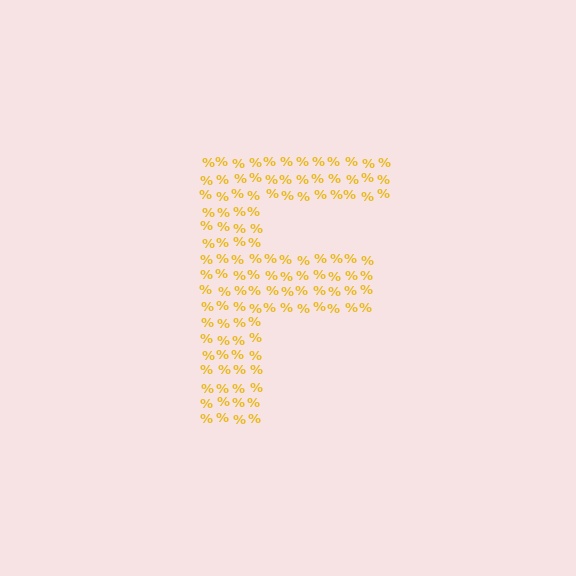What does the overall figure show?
The overall figure shows the letter F.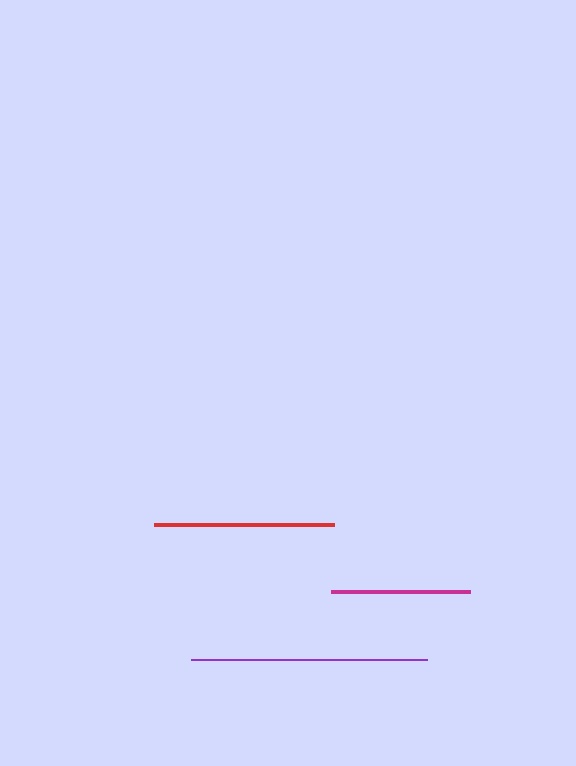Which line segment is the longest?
The purple line is the longest at approximately 236 pixels.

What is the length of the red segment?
The red segment is approximately 181 pixels long.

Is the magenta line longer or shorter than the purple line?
The purple line is longer than the magenta line.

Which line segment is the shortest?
The magenta line is the shortest at approximately 139 pixels.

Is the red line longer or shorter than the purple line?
The purple line is longer than the red line.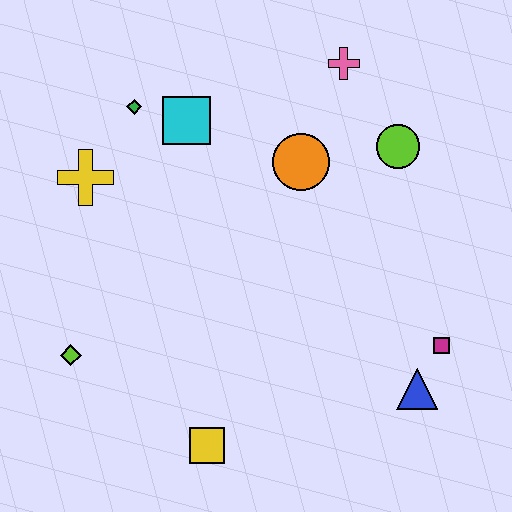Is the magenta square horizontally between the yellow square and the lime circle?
No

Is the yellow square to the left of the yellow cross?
No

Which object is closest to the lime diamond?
The yellow square is closest to the lime diamond.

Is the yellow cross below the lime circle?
Yes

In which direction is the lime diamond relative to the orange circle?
The lime diamond is to the left of the orange circle.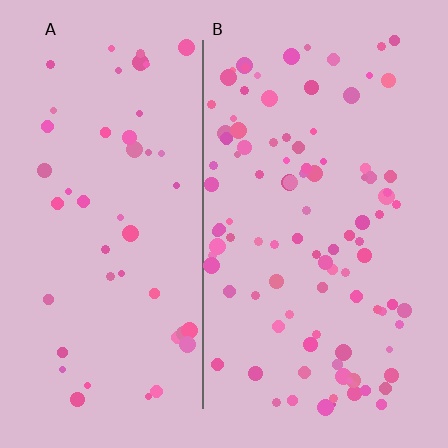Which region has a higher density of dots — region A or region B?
B (the right).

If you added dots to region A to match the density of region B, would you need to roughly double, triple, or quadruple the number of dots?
Approximately double.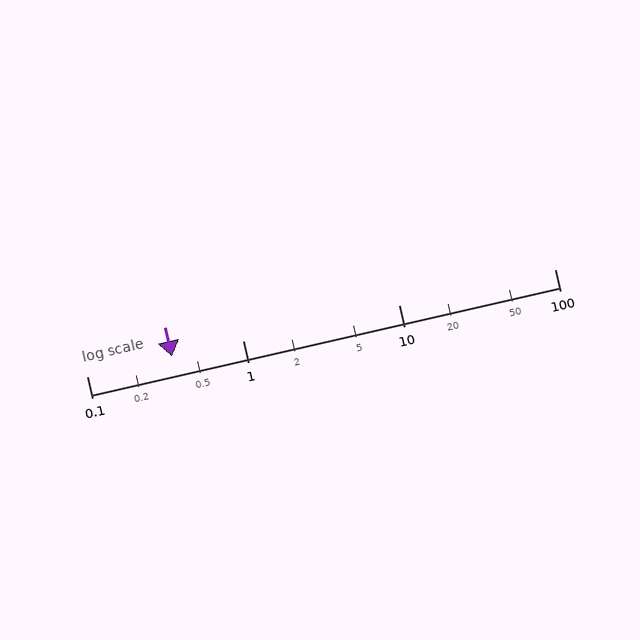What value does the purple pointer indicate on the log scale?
The pointer indicates approximately 0.35.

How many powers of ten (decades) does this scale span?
The scale spans 3 decades, from 0.1 to 100.